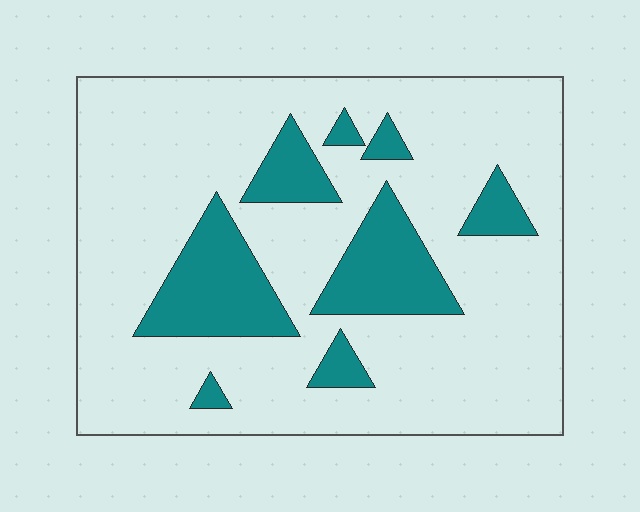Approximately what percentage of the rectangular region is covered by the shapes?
Approximately 20%.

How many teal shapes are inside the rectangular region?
8.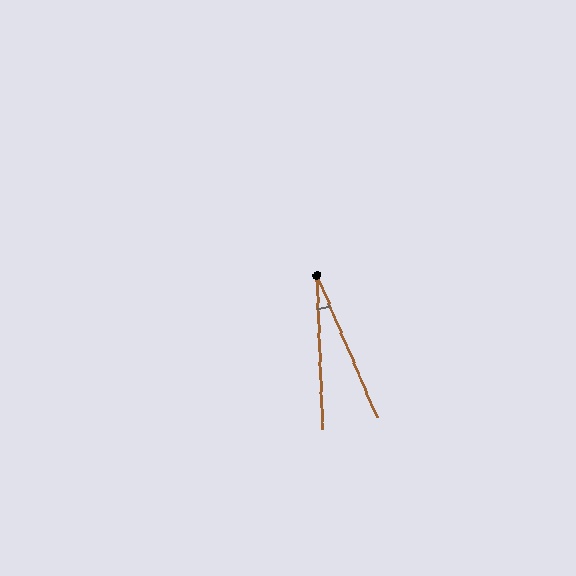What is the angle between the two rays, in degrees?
Approximately 21 degrees.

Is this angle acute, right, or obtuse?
It is acute.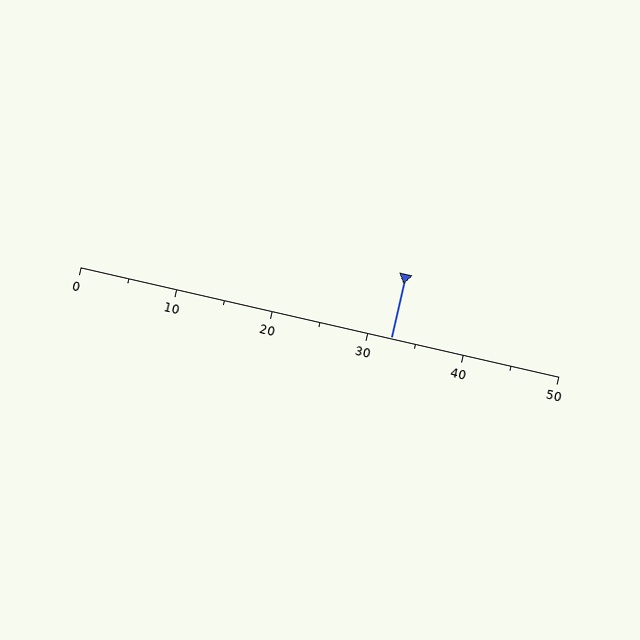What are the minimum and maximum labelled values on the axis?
The axis runs from 0 to 50.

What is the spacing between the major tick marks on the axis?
The major ticks are spaced 10 apart.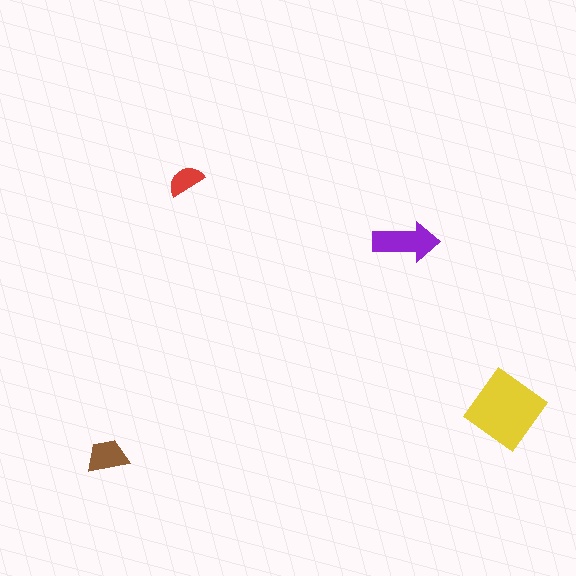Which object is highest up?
The red semicircle is topmost.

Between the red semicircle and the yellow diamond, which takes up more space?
The yellow diamond.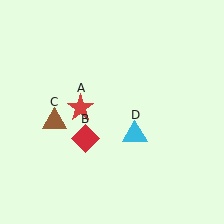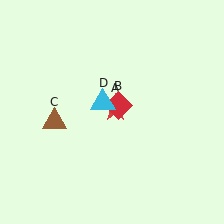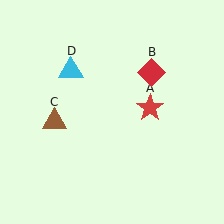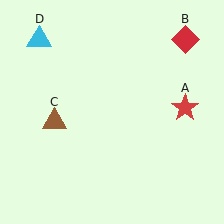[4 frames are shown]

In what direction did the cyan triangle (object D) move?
The cyan triangle (object D) moved up and to the left.